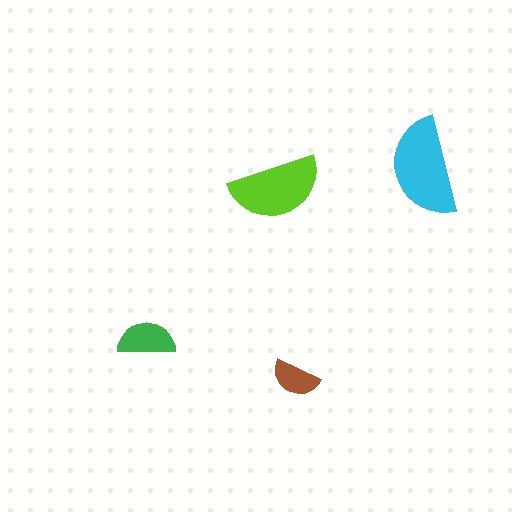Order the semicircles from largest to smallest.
the cyan one, the lime one, the green one, the brown one.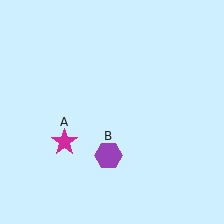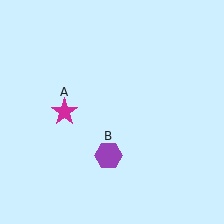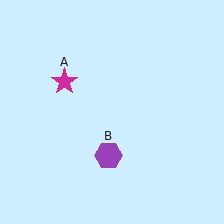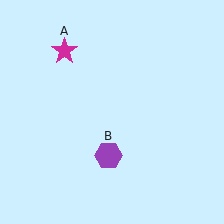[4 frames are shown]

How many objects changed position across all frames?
1 object changed position: magenta star (object A).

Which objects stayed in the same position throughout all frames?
Purple hexagon (object B) remained stationary.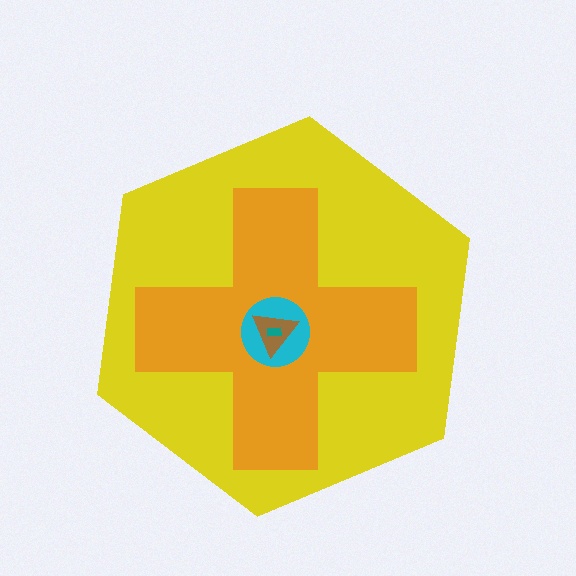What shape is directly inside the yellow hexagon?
The orange cross.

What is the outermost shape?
The yellow hexagon.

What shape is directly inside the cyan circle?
The brown triangle.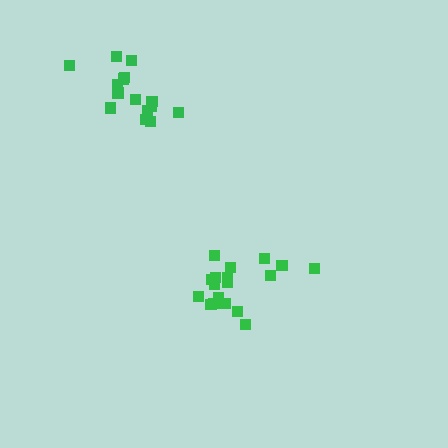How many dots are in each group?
Group 1: 15 dots, Group 2: 18 dots (33 total).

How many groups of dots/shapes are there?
There are 2 groups.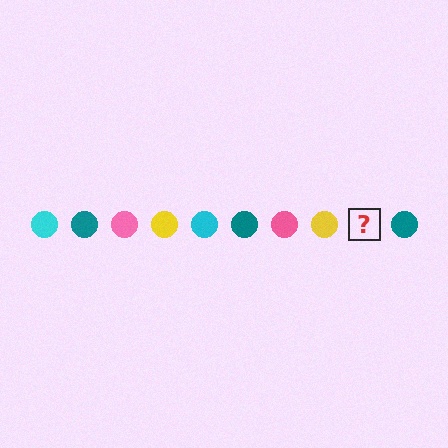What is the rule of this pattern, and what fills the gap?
The rule is that the pattern cycles through cyan, teal, pink, yellow circles. The gap should be filled with a cyan circle.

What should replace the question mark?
The question mark should be replaced with a cyan circle.